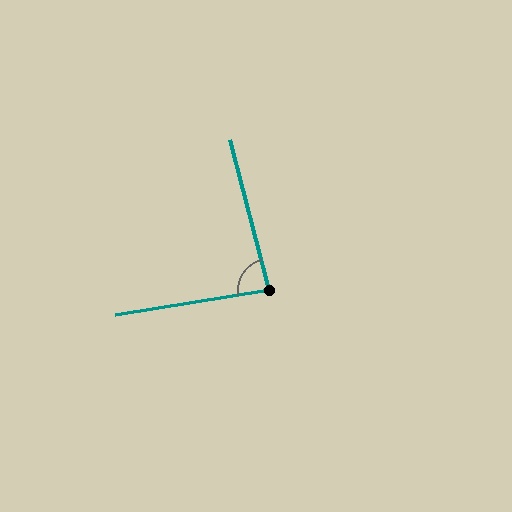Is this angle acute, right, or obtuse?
It is acute.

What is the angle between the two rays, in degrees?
Approximately 84 degrees.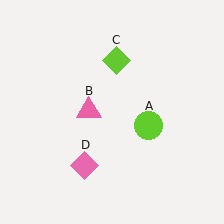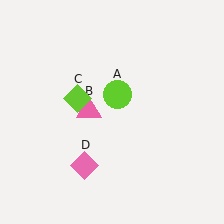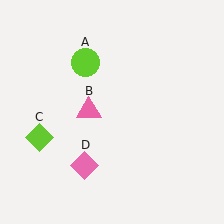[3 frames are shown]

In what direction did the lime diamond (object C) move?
The lime diamond (object C) moved down and to the left.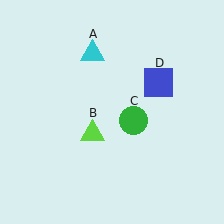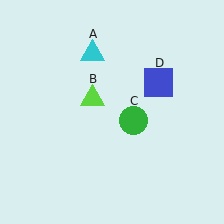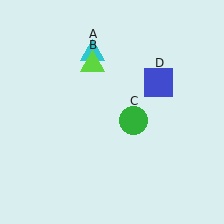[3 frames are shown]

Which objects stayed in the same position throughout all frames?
Cyan triangle (object A) and green circle (object C) and blue square (object D) remained stationary.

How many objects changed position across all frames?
1 object changed position: lime triangle (object B).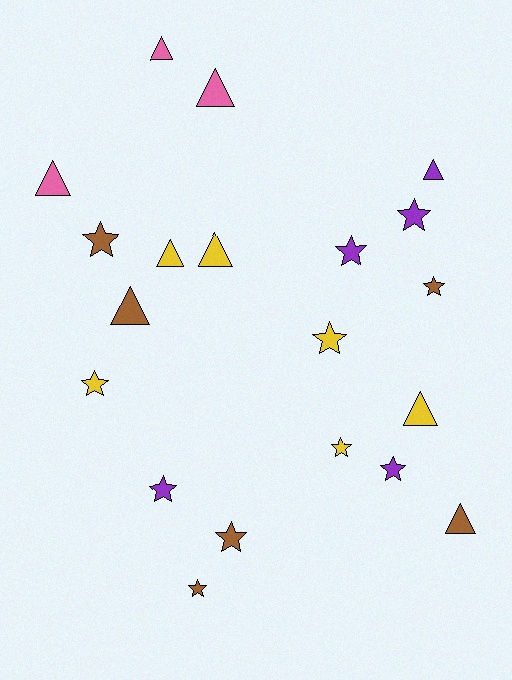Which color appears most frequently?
Brown, with 6 objects.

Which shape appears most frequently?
Star, with 11 objects.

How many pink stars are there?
There are no pink stars.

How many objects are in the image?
There are 20 objects.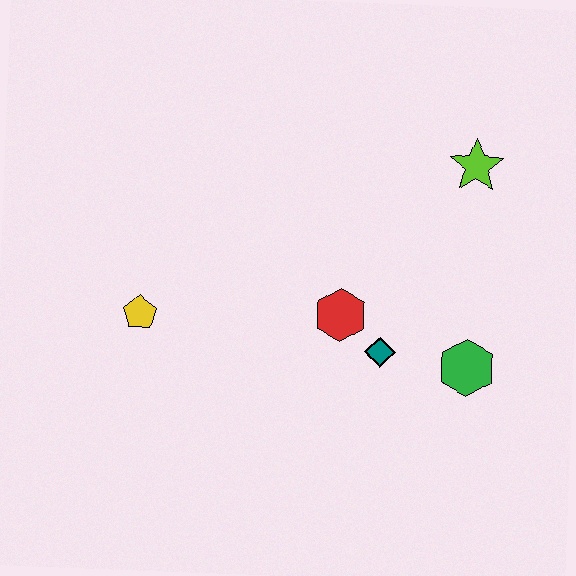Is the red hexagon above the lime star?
No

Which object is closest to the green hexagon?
The teal diamond is closest to the green hexagon.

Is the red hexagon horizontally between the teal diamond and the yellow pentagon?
Yes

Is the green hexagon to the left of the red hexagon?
No